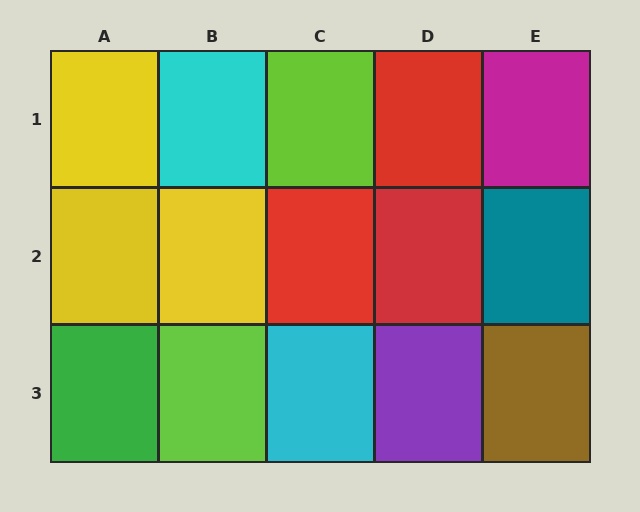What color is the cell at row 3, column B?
Lime.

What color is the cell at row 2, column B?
Yellow.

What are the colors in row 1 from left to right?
Yellow, cyan, lime, red, magenta.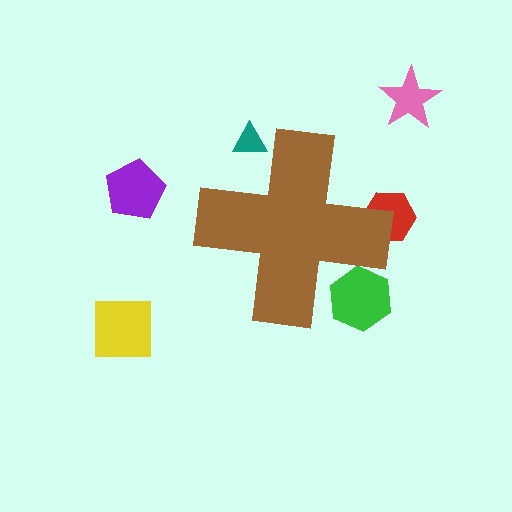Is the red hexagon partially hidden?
Yes, the red hexagon is partially hidden behind the brown cross.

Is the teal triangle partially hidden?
Yes, the teal triangle is partially hidden behind the brown cross.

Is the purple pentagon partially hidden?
No, the purple pentagon is fully visible.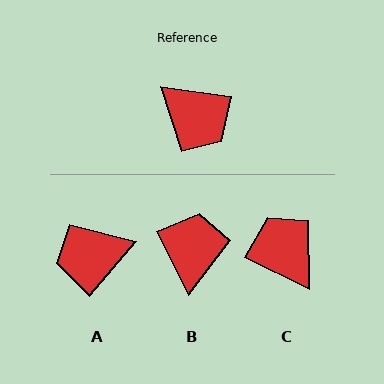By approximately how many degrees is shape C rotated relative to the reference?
Approximately 162 degrees counter-clockwise.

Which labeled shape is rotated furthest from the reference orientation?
C, about 162 degrees away.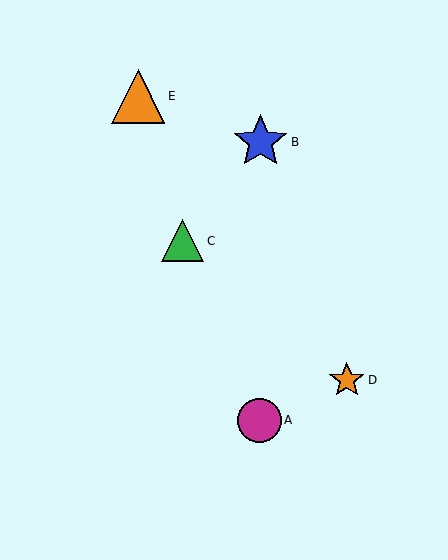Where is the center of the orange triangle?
The center of the orange triangle is at (138, 96).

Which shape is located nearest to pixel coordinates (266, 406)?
The magenta circle (labeled A) at (259, 420) is nearest to that location.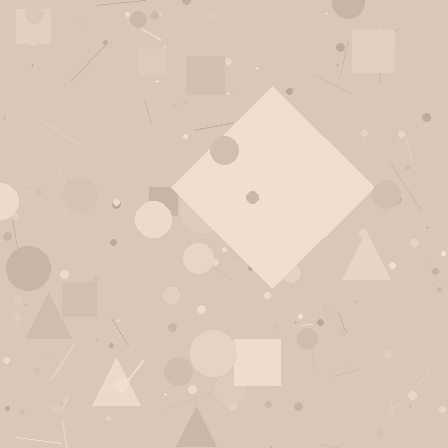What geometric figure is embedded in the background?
A diamond is embedded in the background.